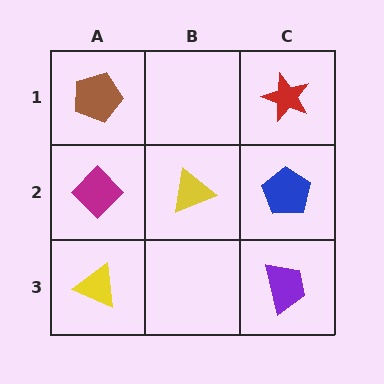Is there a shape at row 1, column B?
No, that cell is empty.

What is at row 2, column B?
A yellow triangle.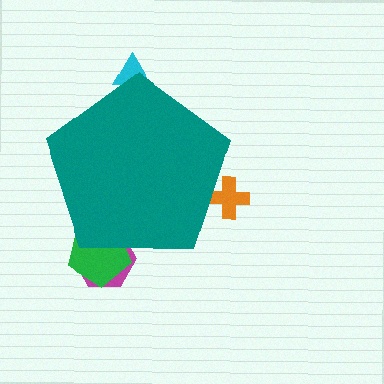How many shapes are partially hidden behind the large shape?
4 shapes are partially hidden.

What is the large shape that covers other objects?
A teal pentagon.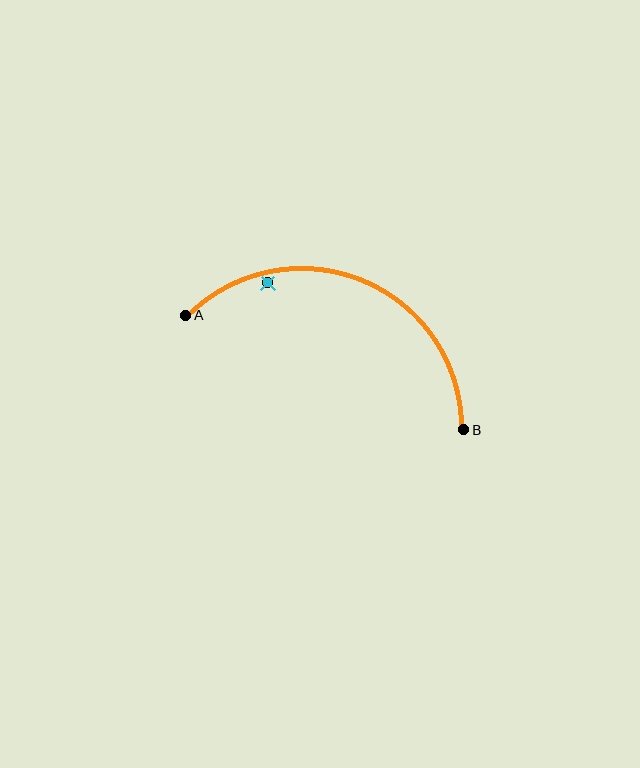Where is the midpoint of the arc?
The arc midpoint is the point on the curve farthest from the straight line joining A and B. It sits above that line.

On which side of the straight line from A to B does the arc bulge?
The arc bulges above the straight line connecting A and B.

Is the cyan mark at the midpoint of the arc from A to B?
No — the cyan mark does not lie on the arc at all. It sits slightly inside the curve.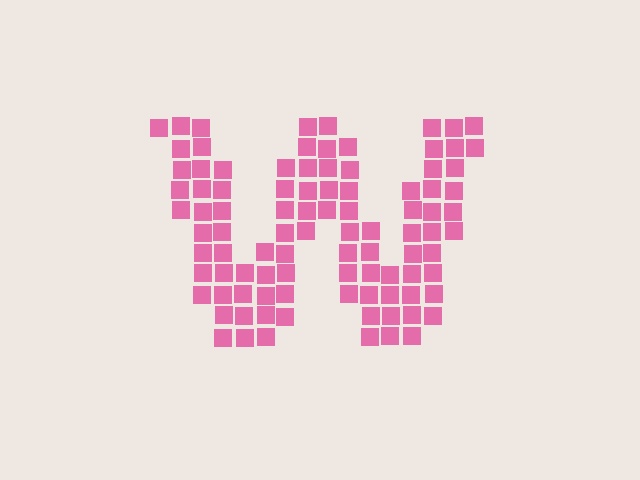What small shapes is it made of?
It is made of small squares.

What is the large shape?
The large shape is the letter W.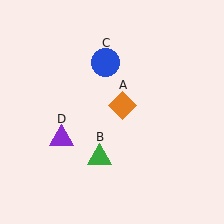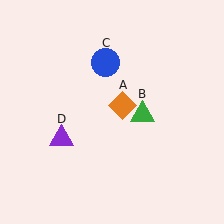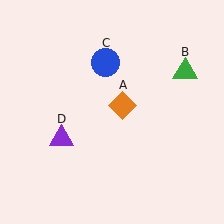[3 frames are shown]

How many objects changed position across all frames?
1 object changed position: green triangle (object B).